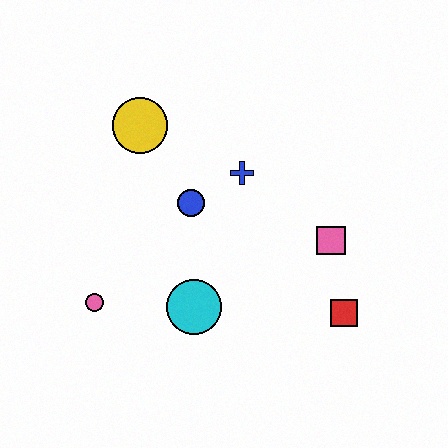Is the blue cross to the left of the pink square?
Yes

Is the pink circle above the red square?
Yes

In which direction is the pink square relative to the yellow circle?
The pink square is to the right of the yellow circle.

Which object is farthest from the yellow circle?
The red square is farthest from the yellow circle.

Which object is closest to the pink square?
The red square is closest to the pink square.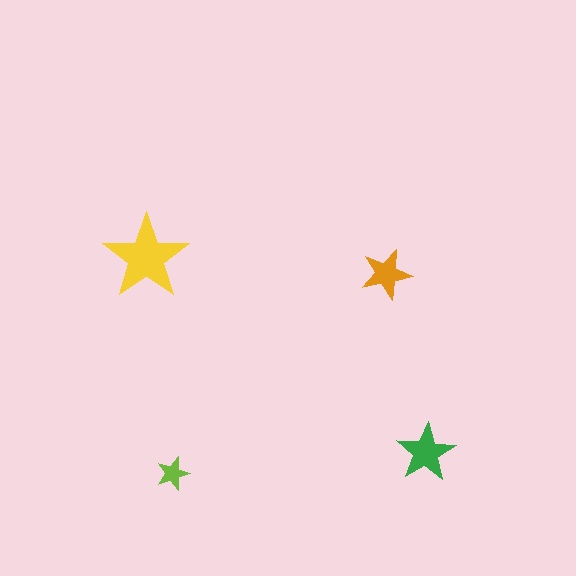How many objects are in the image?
There are 4 objects in the image.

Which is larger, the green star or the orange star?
The green one.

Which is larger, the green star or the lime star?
The green one.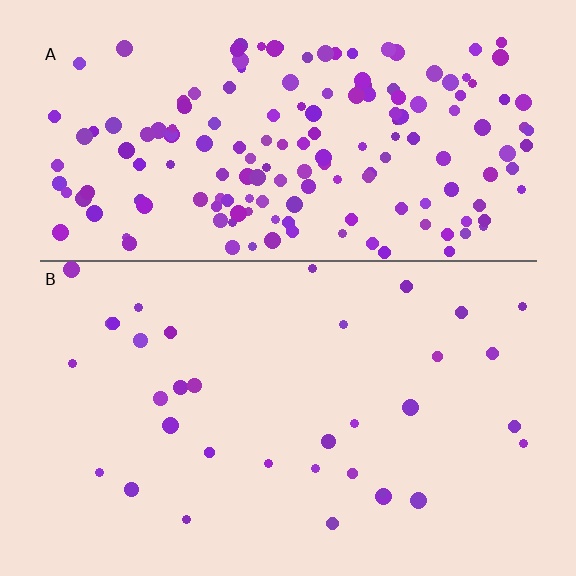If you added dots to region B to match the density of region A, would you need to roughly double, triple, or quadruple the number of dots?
Approximately quadruple.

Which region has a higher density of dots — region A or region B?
A (the top).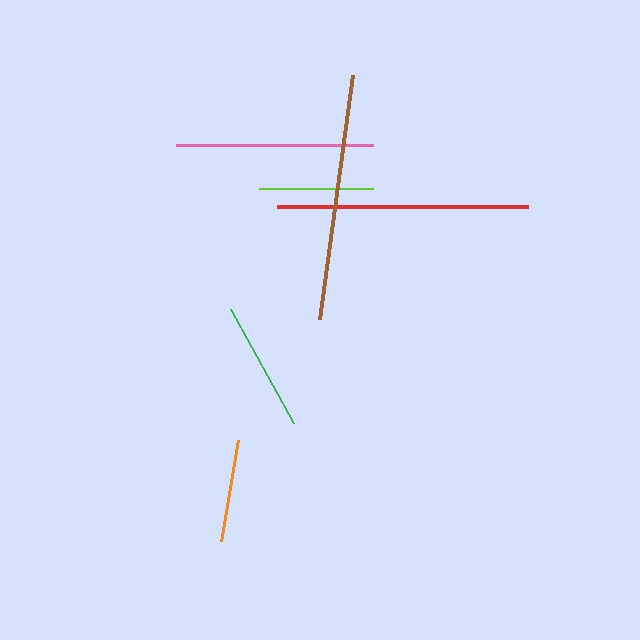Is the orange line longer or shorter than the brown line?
The brown line is longer than the orange line.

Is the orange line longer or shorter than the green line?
The green line is longer than the orange line.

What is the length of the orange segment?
The orange segment is approximately 103 pixels long.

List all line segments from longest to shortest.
From longest to shortest: red, brown, pink, green, lime, orange.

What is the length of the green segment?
The green segment is approximately 130 pixels long.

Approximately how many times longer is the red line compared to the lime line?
The red line is approximately 2.2 times the length of the lime line.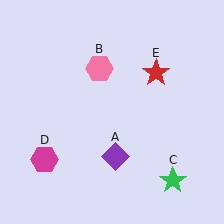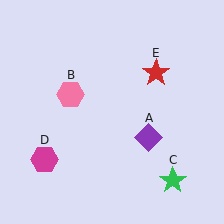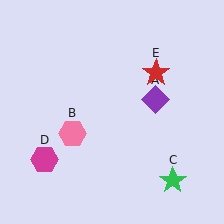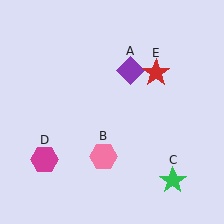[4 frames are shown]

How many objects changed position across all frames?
2 objects changed position: purple diamond (object A), pink hexagon (object B).